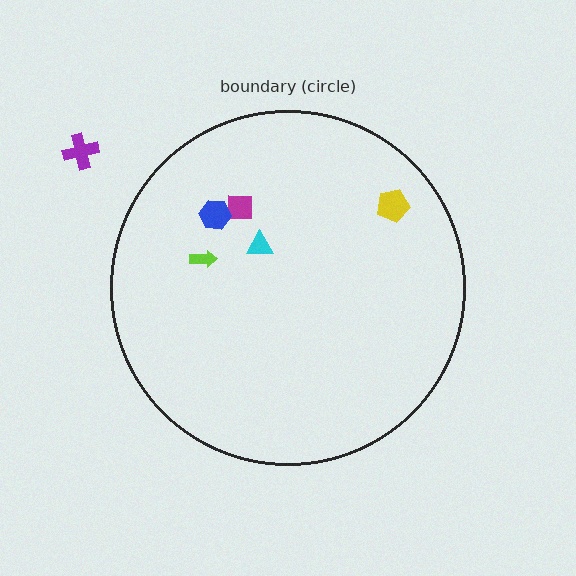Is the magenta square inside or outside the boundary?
Inside.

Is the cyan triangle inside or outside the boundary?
Inside.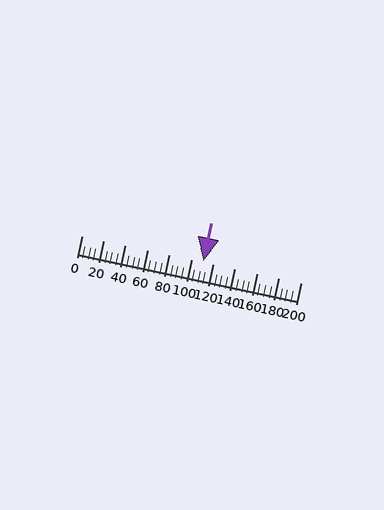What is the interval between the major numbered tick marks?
The major tick marks are spaced 20 units apart.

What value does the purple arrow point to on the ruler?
The purple arrow points to approximately 112.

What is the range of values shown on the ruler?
The ruler shows values from 0 to 200.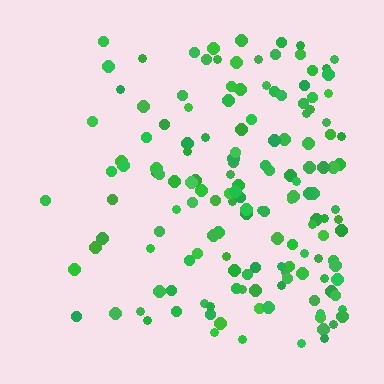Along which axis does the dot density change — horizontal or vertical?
Horizontal.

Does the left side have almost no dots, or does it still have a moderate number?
Still a moderate number, just noticeably fewer than the right.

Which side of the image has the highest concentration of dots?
The right.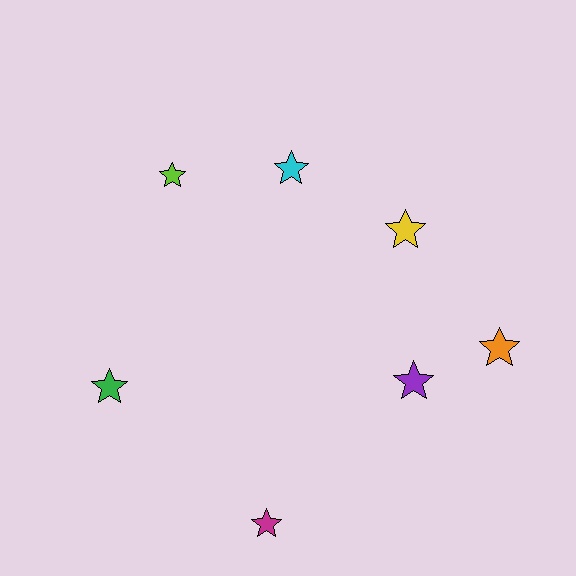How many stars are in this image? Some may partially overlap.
There are 7 stars.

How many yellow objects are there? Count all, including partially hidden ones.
There is 1 yellow object.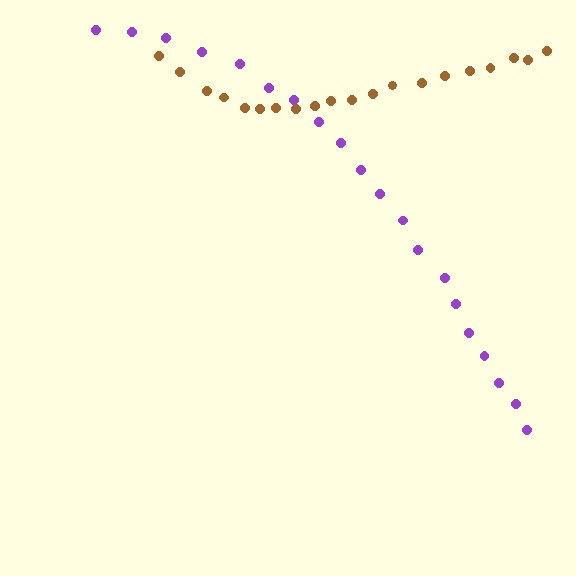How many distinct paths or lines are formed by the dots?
There are 2 distinct paths.